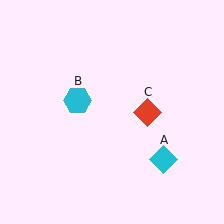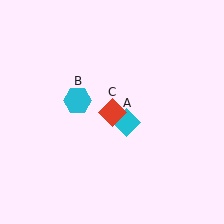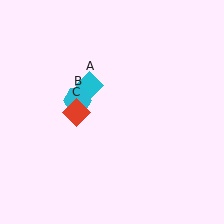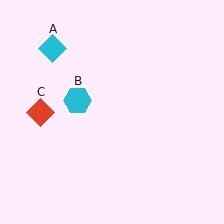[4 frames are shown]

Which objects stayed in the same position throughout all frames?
Cyan hexagon (object B) remained stationary.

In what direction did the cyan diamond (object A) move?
The cyan diamond (object A) moved up and to the left.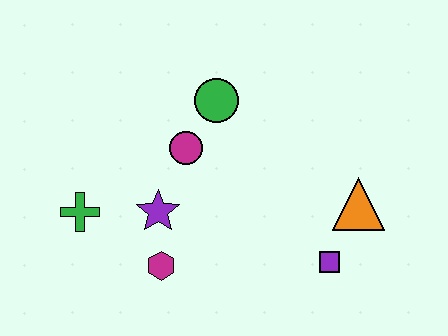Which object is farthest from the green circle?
The purple square is farthest from the green circle.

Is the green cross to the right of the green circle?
No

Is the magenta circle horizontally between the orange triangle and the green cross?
Yes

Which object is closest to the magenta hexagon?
The purple star is closest to the magenta hexagon.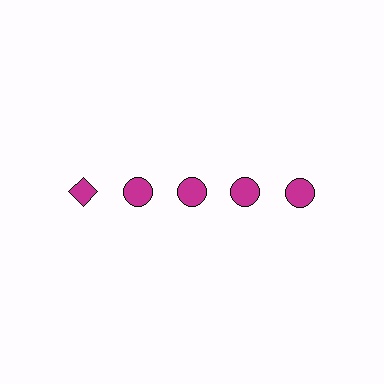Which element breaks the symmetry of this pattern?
The magenta diamond in the top row, leftmost column breaks the symmetry. All other shapes are magenta circles.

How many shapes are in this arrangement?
There are 5 shapes arranged in a grid pattern.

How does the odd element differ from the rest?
It has a different shape: diamond instead of circle.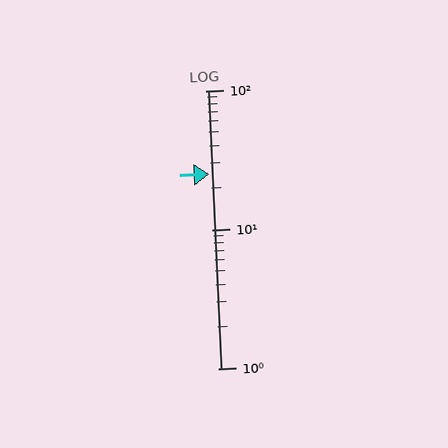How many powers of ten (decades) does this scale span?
The scale spans 2 decades, from 1 to 100.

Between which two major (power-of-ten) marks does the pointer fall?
The pointer is between 10 and 100.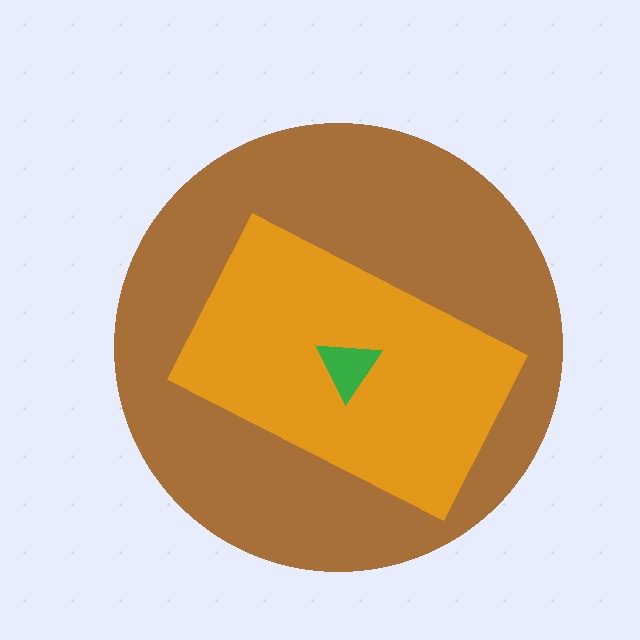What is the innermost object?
The green triangle.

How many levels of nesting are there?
3.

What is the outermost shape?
The brown circle.